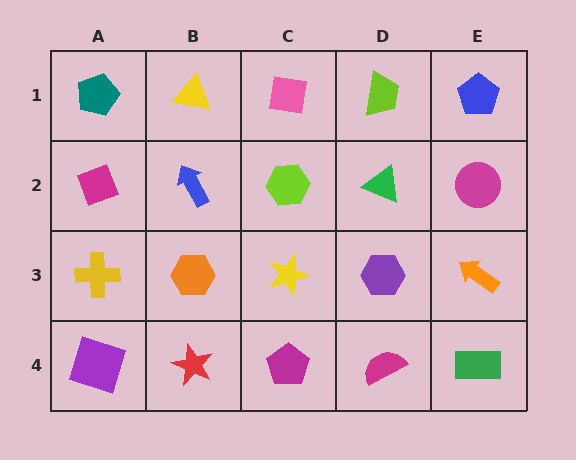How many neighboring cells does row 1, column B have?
3.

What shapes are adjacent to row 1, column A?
A magenta diamond (row 2, column A), a yellow triangle (row 1, column B).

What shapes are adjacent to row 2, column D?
A lime trapezoid (row 1, column D), a purple hexagon (row 3, column D), a lime hexagon (row 2, column C), a magenta circle (row 2, column E).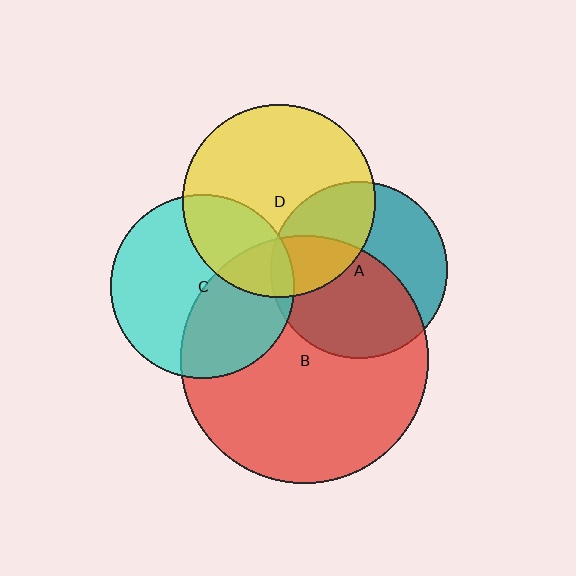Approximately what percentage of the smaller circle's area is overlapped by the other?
Approximately 40%.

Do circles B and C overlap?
Yes.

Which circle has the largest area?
Circle B (red).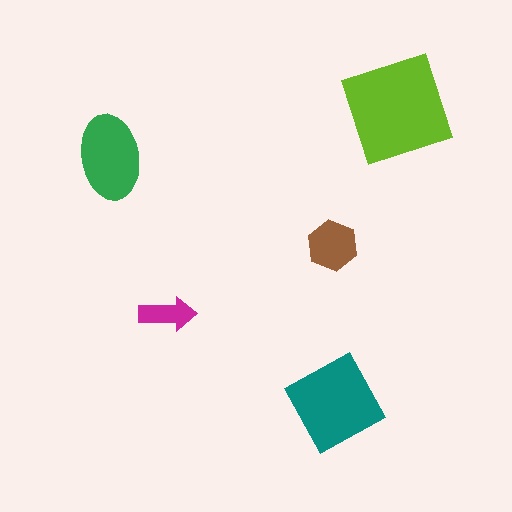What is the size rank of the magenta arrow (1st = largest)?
5th.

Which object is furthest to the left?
The green ellipse is leftmost.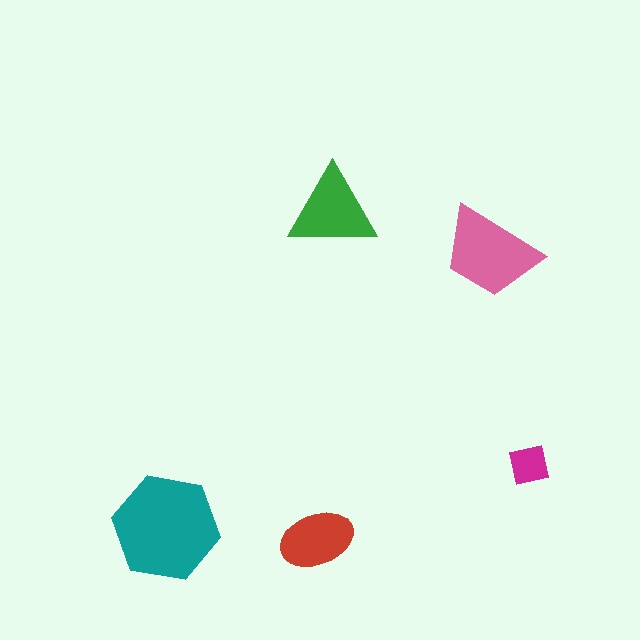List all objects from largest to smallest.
The teal hexagon, the pink trapezoid, the green triangle, the red ellipse, the magenta square.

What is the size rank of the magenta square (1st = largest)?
5th.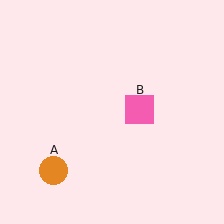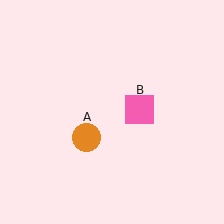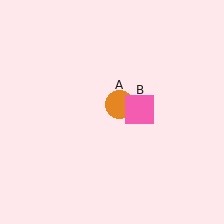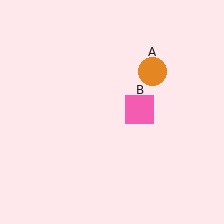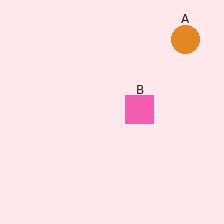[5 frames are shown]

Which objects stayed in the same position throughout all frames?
Pink square (object B) remained stationary.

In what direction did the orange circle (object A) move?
The orange circle (object A) moved up and to the right.